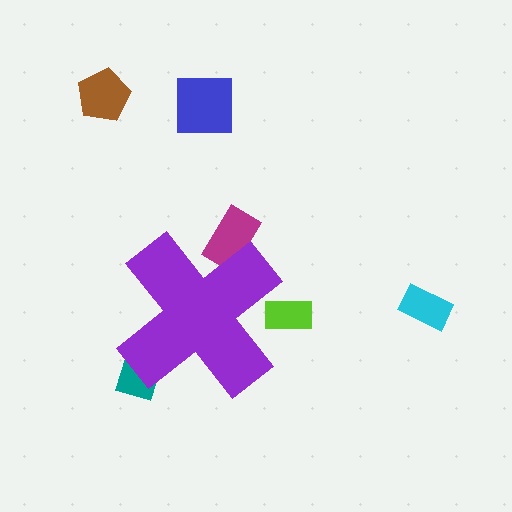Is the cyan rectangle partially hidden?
No, the cyan rectangle is fully visible.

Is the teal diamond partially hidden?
Yes, the teal diamond is partially hidden behind the purple cross.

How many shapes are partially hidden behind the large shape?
3 shapes are partially hidden.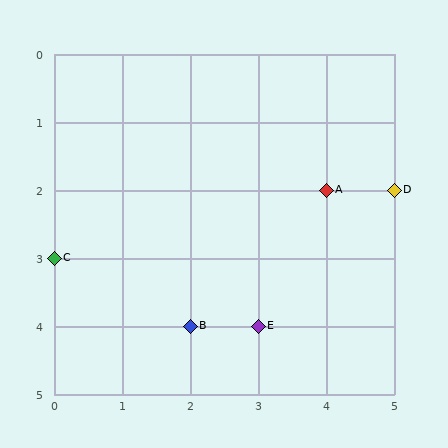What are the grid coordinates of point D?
Point D is at grid coordinates (5, 2).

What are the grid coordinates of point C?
Point C is at grid coordinates (0, 3).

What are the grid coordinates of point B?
Point B is at grid coordinates (2, 4).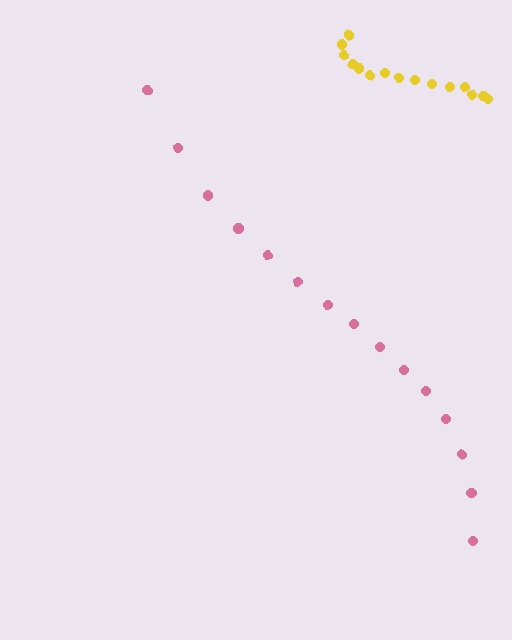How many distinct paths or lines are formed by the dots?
There are 2 distinct paths.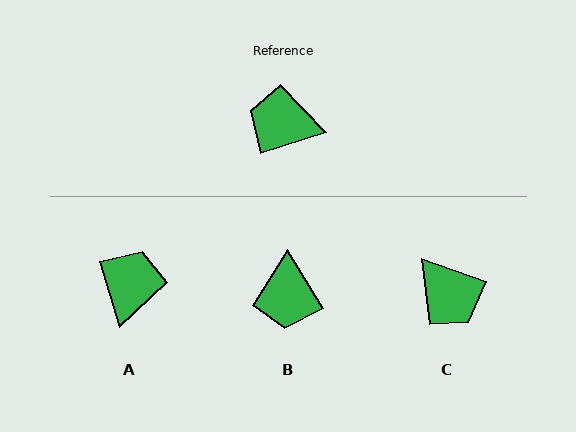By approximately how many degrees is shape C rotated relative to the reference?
Approximately 143 degrees counter-clockwise.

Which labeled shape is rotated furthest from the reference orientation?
C, about 143 degrees away.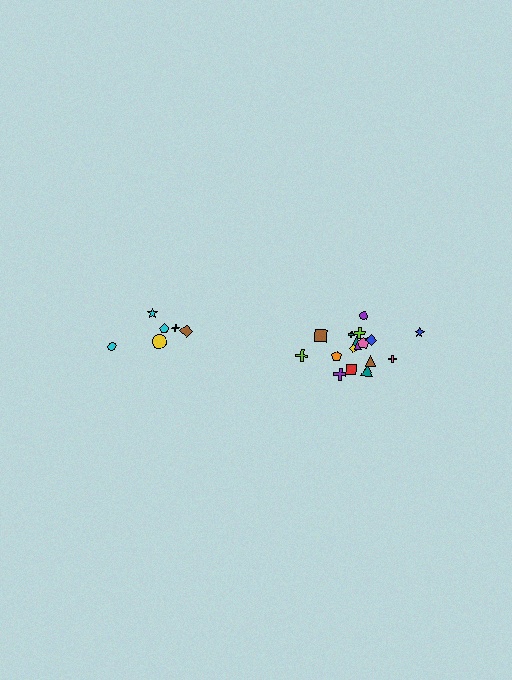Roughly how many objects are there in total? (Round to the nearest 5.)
Roughly 25 objects in total.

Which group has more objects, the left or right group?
The right group.